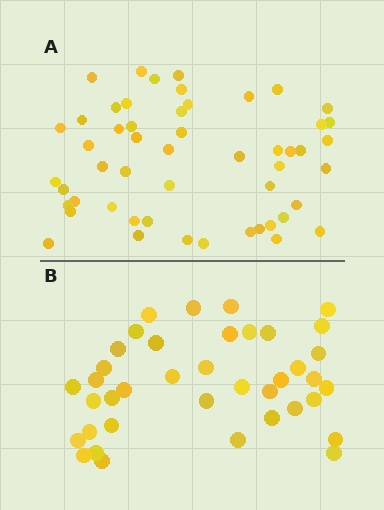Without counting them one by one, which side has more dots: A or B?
Region A (the top region) has more dots.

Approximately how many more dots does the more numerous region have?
Region A has approximately 15 more dots than region B.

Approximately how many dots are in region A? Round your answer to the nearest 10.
About 50 dots. (The exact count is 52, which rounds to 50.)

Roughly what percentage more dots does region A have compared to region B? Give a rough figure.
About 35% more.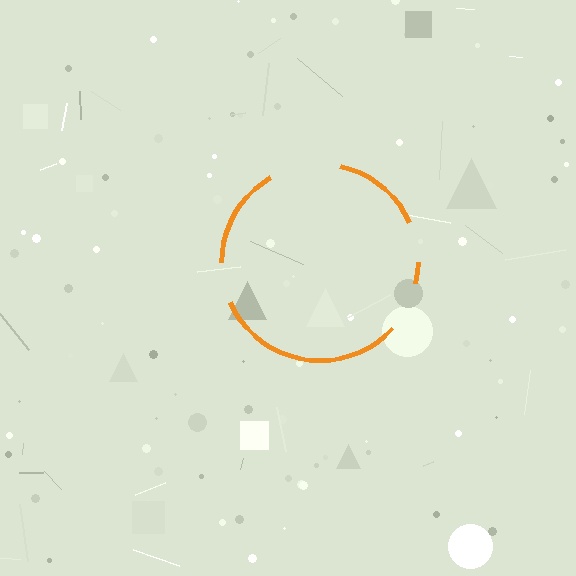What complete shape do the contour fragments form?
The contour fragments form a circle.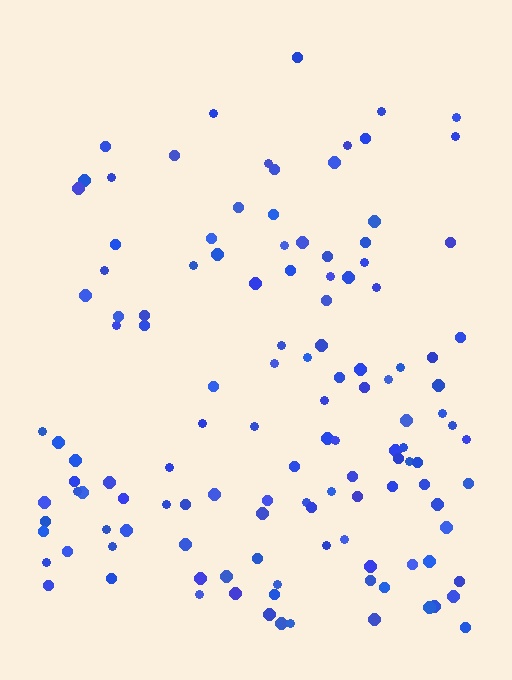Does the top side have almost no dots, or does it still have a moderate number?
Still a moderate number, just noticeably fewer than the bottom.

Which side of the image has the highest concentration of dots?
The bottom.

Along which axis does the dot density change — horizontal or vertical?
Vertical.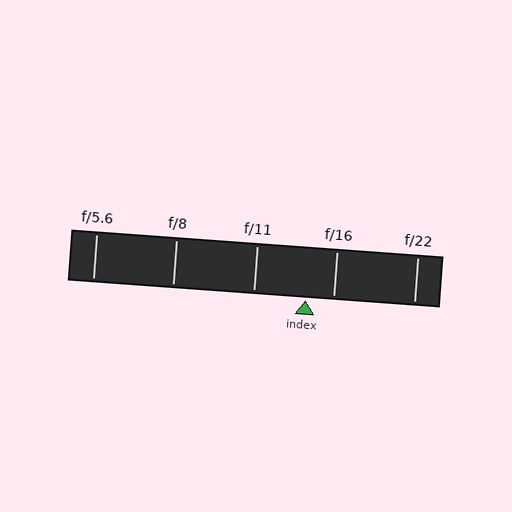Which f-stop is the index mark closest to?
The index mark is closest to f/16.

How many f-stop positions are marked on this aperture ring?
There are 5 f-stop positions marked.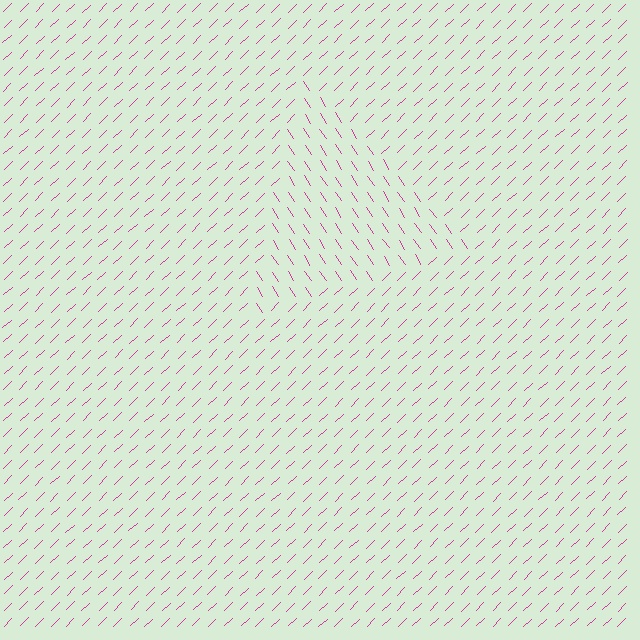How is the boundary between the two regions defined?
The boundary is defined purely by a change in line orientation (approximately 79 degrees difference). All lines are the same color and thickness.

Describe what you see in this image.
The image is filled with small magenta line segments. A triangle region in the image has lines oriented differently from the surrounding lines, creating a visible texture boundary.